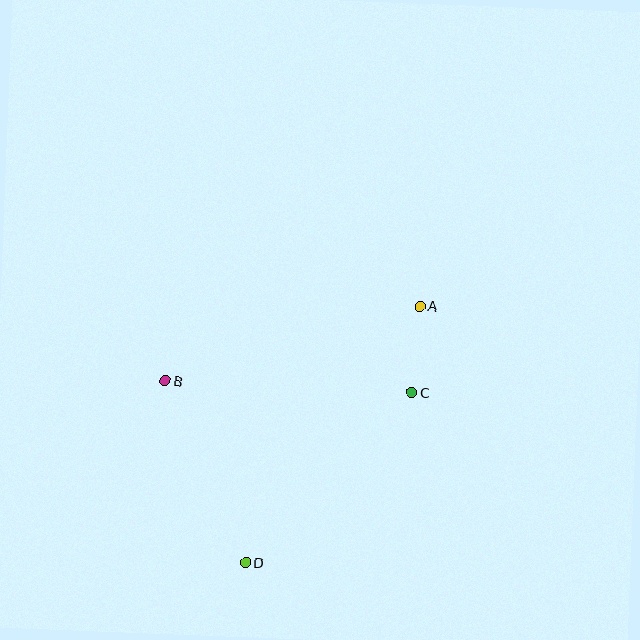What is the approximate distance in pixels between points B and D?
The distance between B and D is approximately 199 pixels.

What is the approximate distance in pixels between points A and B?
The distance between A and B is approximately 266 pixels.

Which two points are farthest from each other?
Points A and D are farthest from each other.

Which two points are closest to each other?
Points A and C are closest to each other.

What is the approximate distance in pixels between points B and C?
The distance between B and C is approximately 247 pixels.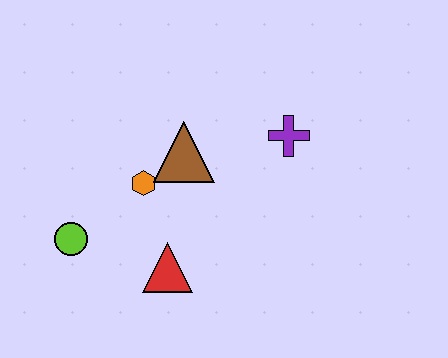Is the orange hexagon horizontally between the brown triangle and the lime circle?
Yes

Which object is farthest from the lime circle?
The purple cross is farthest from the lime circle.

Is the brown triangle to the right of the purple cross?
No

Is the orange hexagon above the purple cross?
No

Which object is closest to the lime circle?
The orange hexagon is closest to the lime circle.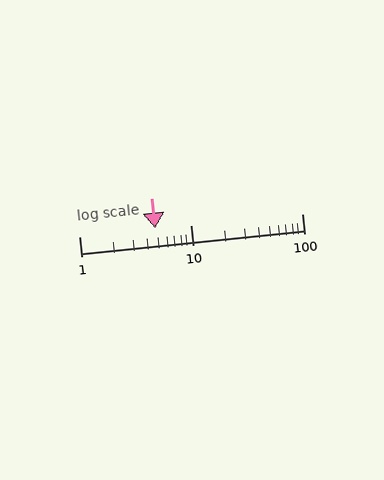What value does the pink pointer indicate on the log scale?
The pointer indicates approximately 4.8.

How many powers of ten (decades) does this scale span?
The scale spans 2 decades, from 1 to 100.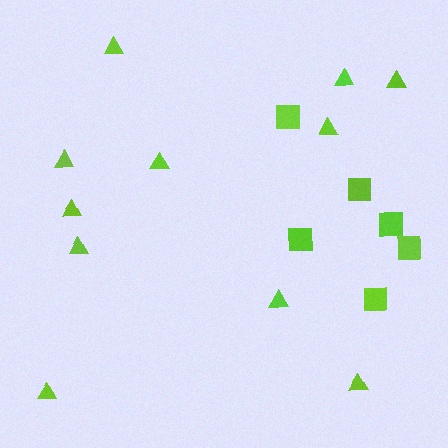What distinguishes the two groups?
There are 2 groups: one group of squares (6) and one group of triangles (11).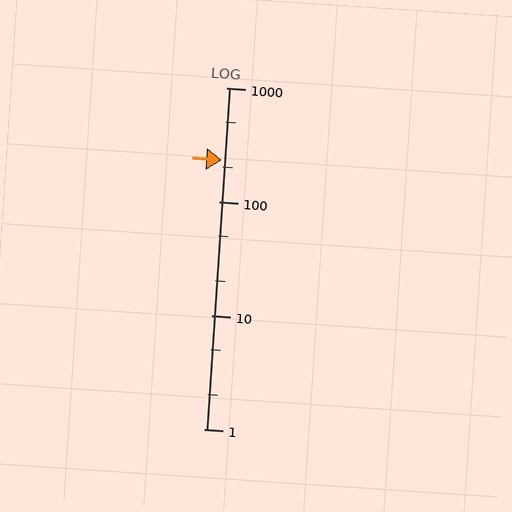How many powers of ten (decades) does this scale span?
The scale spans 3 decades, from 1 to 1000.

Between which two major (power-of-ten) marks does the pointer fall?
The pointer is between 100 and 1000.